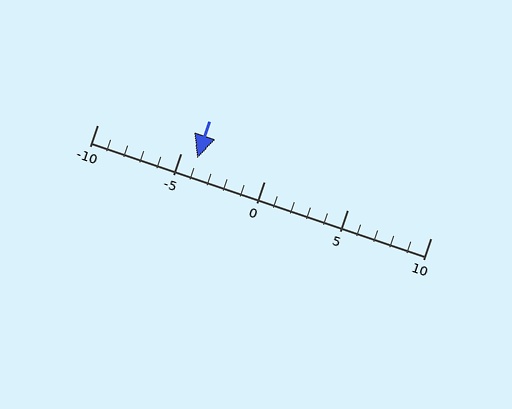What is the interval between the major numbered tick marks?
The major tick marks are spaced 5 units apart.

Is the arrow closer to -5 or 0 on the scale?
The arrow is closer to -5.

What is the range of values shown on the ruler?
The ruler shows values from -10 to 10.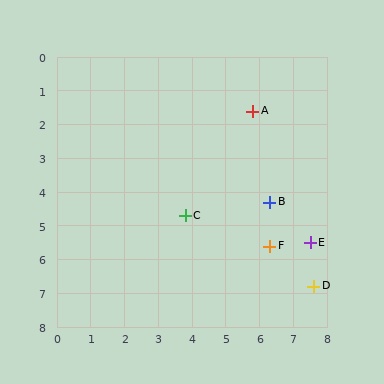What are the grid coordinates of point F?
Point F is at approximately (6.3, 5.6).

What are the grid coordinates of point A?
Point A is at approximately (5.8, 1.6).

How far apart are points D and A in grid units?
Points D and A are about 5.5 grid units apart.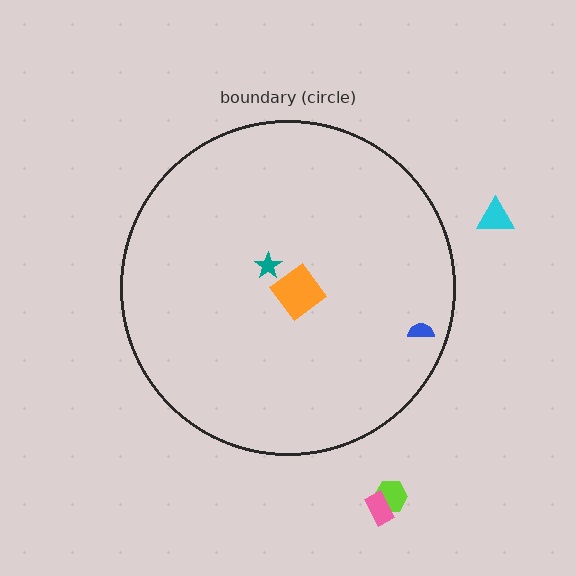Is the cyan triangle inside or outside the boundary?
Outside.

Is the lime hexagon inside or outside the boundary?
Outside.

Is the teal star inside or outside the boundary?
Inside.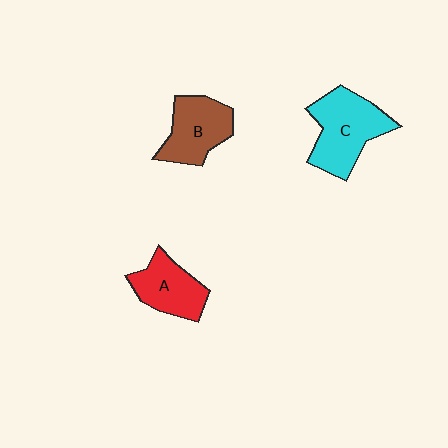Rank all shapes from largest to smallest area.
From largest to smallest: C (cyan), B (brown), A (red).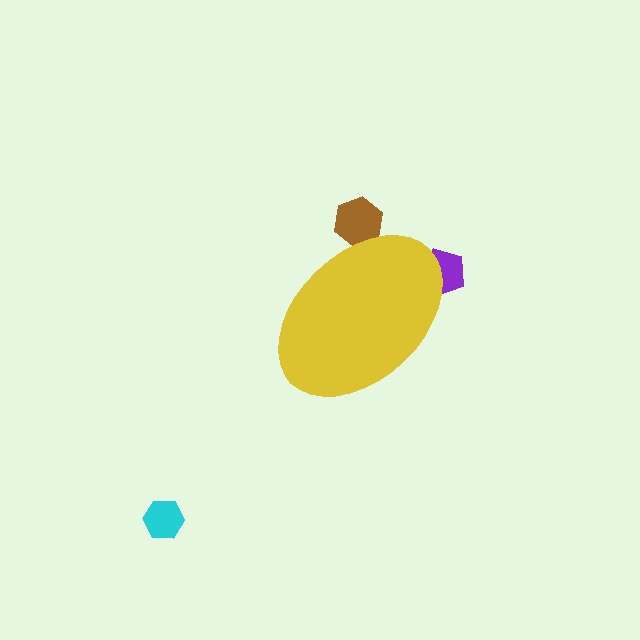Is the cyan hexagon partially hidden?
No, the cyan hexagon is fully visible.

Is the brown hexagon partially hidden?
Yes, the brown hexagon is partially hidden behind the yellow ellipse.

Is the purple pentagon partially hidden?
Yes, the purple pentagon is partially hidden behind the yellow ellipse.